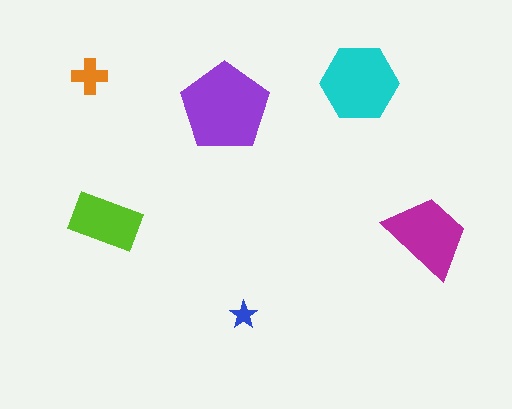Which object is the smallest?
The blue star.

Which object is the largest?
The purple pentagon.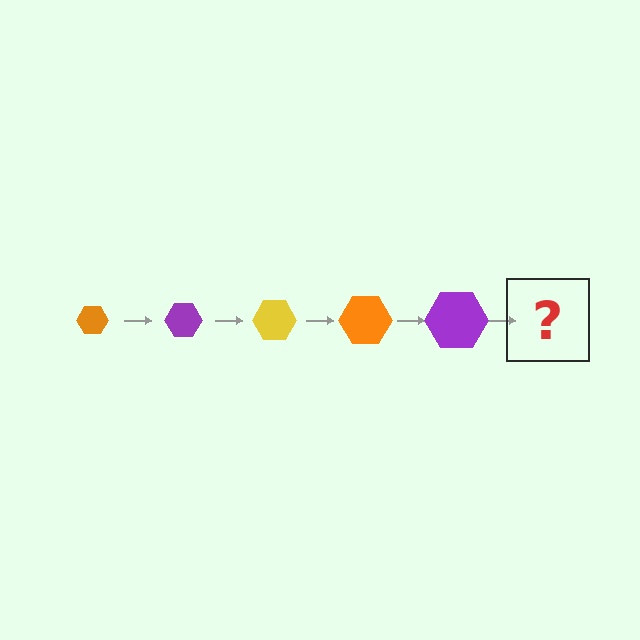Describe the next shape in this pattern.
It should be a yellow hexagon, larger than the previous one.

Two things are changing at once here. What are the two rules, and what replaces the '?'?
The two rules are that the hexagon grows larger each step and the color cycles through orange, purple, and yellow. The '?' should be a yellow hexagon, larger than the previous one.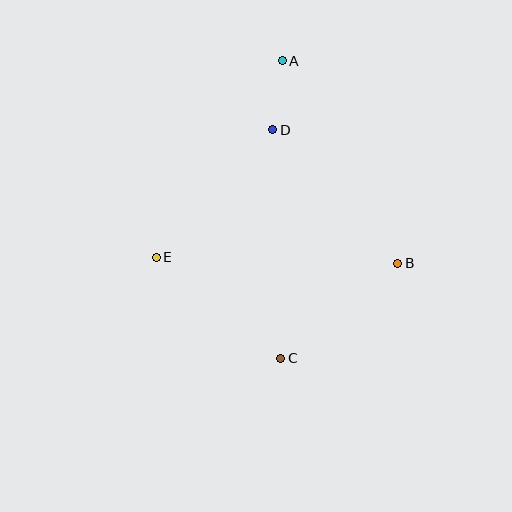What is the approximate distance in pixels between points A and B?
The distance between A and B is approximately 233 pixels.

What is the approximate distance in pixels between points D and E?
The distance between D and E is approximately 173 pixels.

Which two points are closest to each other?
Points A and D are closest to each other.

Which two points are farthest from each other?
Points A and C are farthest from each other.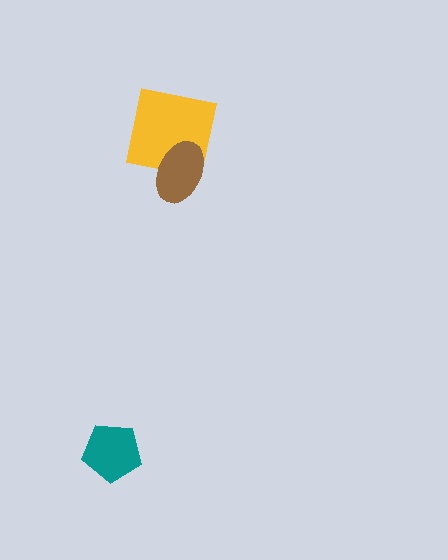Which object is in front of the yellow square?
The brown ellipse is in front of the yellow square.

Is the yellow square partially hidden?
Yes, it is partially covered by another shape.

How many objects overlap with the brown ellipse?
1 object overlaps with the brown ellipse.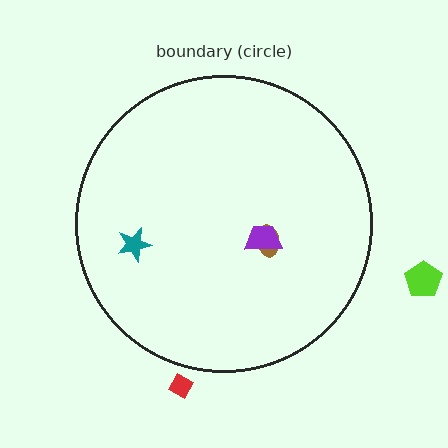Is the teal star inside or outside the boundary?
Inside.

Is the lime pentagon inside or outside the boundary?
Outside.